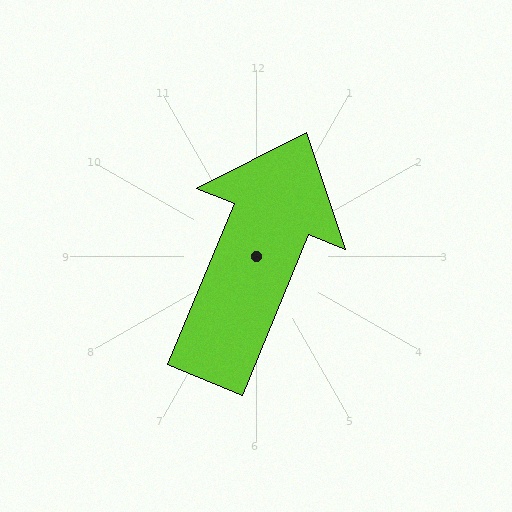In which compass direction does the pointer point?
North.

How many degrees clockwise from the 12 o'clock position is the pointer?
Approximately 22 degrees.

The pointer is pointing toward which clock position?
Roughly 1 o'clock.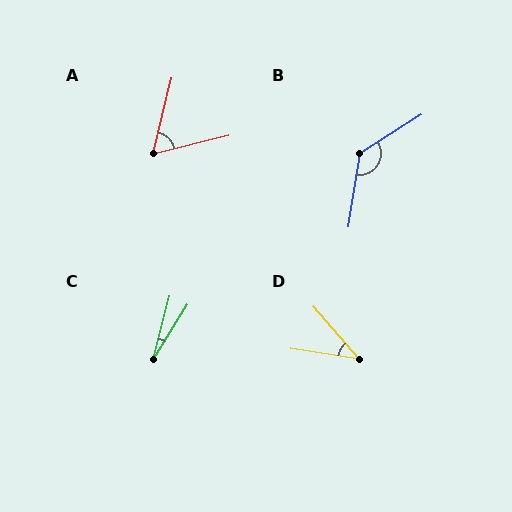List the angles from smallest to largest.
C (17°), D (40°), A (63°), B (131°).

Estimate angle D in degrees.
Approximately 40 degrees.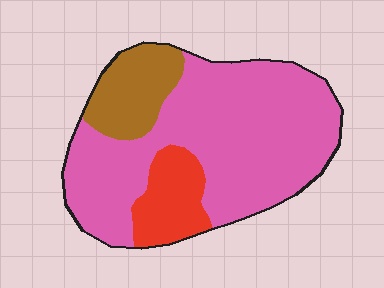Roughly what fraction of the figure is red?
Red covers about 15% of the figure.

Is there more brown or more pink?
Pink.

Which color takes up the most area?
Pink, at roughly 70%.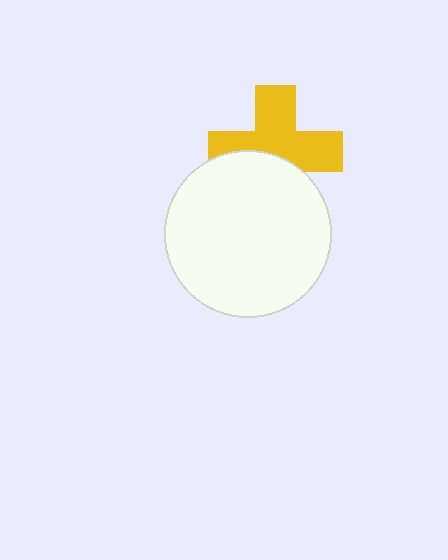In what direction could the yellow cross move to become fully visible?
The yellow cross could move up. That would shift it out from behind the white circle entirely.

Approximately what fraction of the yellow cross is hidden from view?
Roughly 38% of the yellow cross is hidden behind the white circle.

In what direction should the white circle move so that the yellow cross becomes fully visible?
The white circle should move down. That is the shortest direction to clear the overlap and leave the yellow cross fully visible.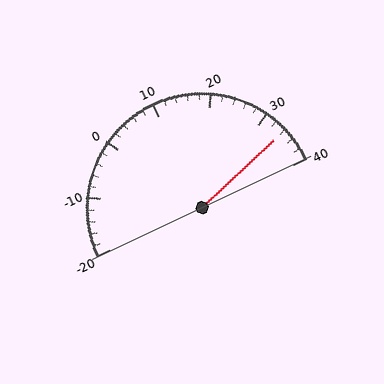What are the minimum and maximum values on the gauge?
The gauge ranges from -20 to 40.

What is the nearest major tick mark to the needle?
The nearest major tick mark is 30.